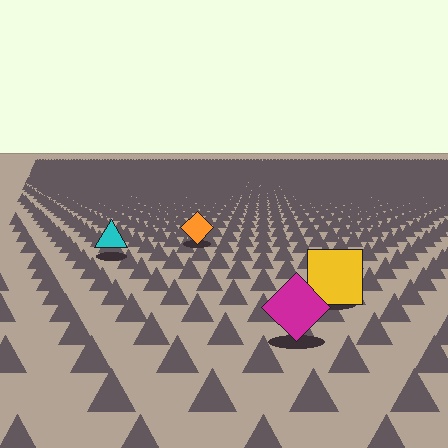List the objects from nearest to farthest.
From nearest to farthest: the magenta diamond, the yellow square, the cyan triangle, the orange diamond.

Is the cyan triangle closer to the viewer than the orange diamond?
Yes. The cyan triangle is closer — you can tell from the texture gradient: the ground texture is coarser near it.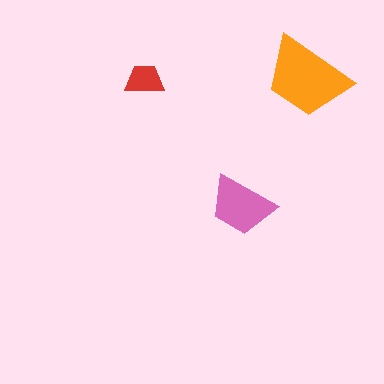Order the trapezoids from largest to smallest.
the orange one, the pink one, the red one.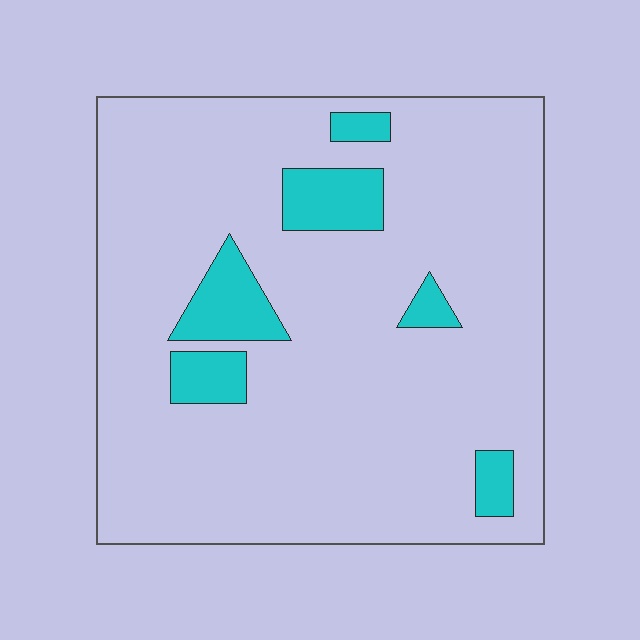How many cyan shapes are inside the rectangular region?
6.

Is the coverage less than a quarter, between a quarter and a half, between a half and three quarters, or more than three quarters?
Less than a quarter.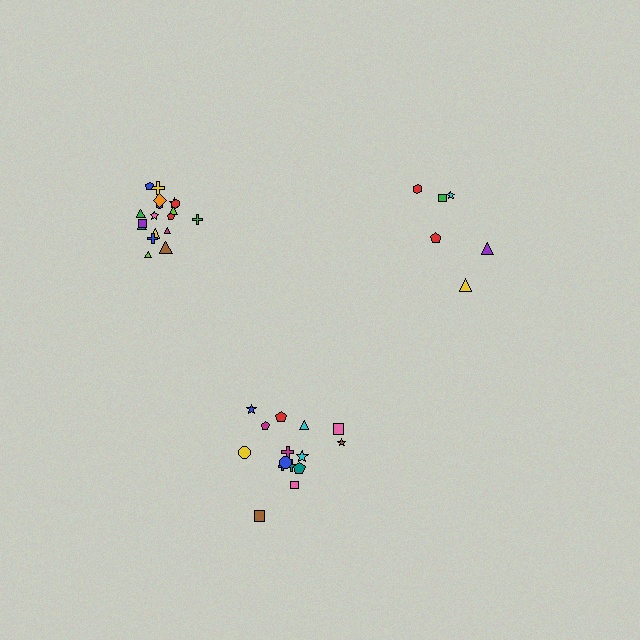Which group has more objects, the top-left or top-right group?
The top-left group.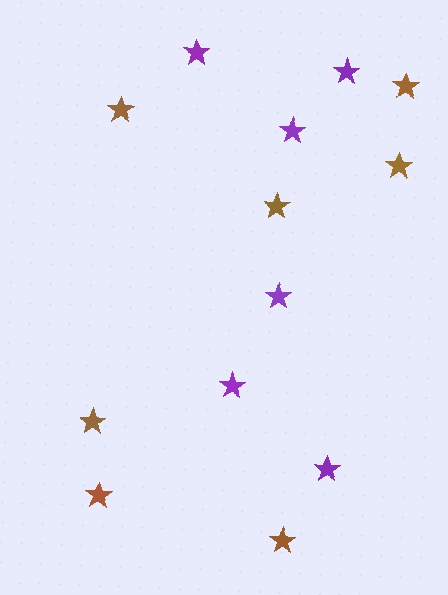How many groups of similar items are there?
There are 2 groups: one group of purple stars (6) and one group of brown stars (7).